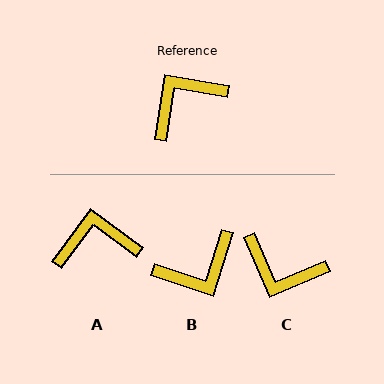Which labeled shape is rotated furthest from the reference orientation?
B, about 171 degrees away.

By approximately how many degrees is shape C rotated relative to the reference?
Approximately 122 degrees counter-clockwise.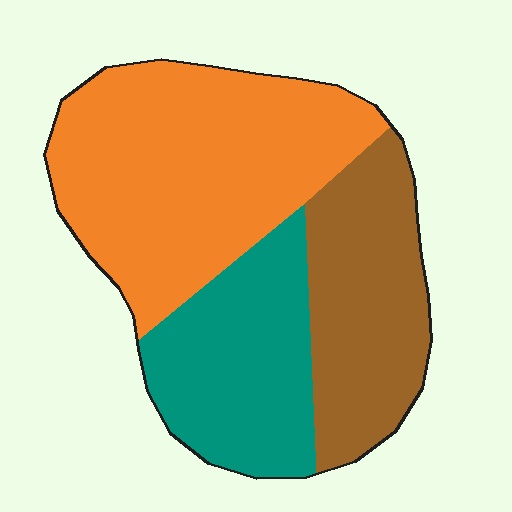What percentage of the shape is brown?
Brown takes up about one quarter (1/4) of the shape.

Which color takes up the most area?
Orange, at roughly 45%.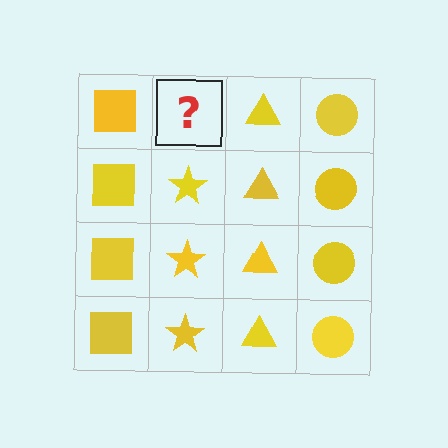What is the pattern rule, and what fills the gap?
The rule is that each column has a consistent shape. The gap should be filled with a yellow star.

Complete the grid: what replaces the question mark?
The question mark should be replaced with a yellow star.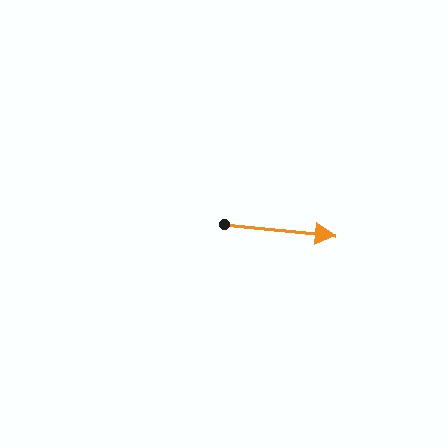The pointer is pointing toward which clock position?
Roughly 3 o'clock.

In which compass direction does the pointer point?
East.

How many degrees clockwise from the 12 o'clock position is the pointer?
Approximately 96 degrees.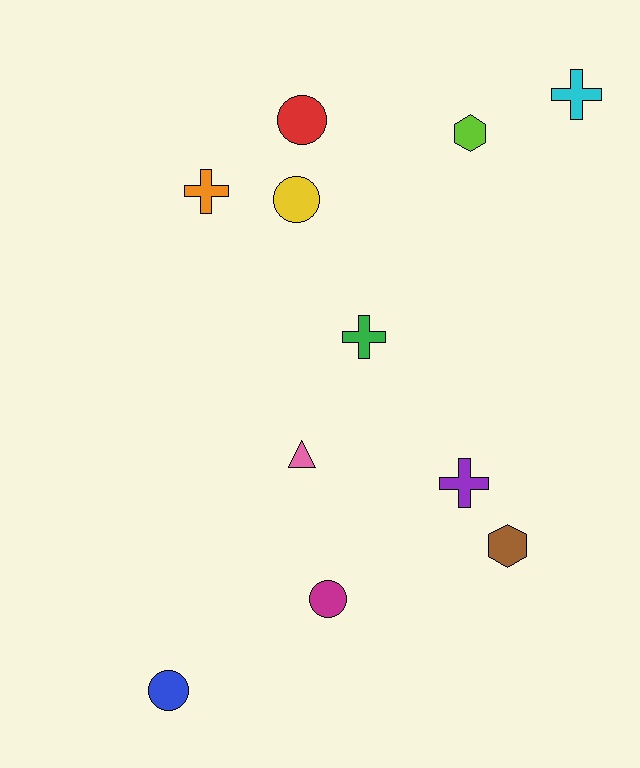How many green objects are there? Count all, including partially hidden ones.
There is 1 green object.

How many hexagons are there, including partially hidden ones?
There are 2 hexagons.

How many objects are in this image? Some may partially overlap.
There are 11 objects.